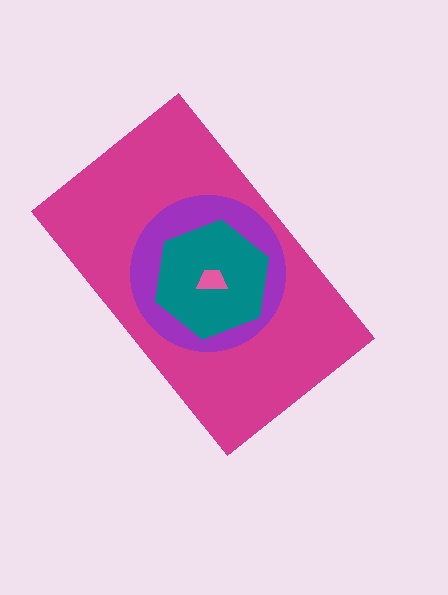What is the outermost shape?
The magenta rectangle.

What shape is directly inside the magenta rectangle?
The purple circle.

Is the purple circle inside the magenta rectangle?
Yes.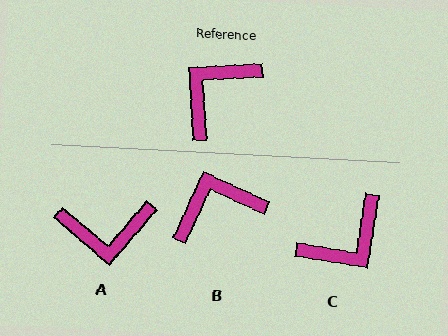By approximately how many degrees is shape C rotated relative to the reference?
Approximately 167 degrees counter-clockwise.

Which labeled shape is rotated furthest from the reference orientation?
C, about 167 degrees away.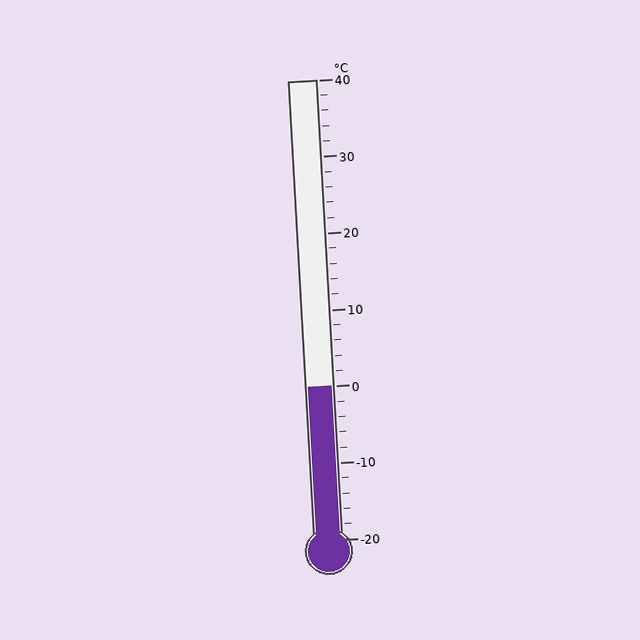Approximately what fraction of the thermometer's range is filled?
The thermometer is filled to approximately 35% of its range.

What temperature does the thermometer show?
The thermometer shows approximately 0°C.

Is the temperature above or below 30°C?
The temperature is below 30°C.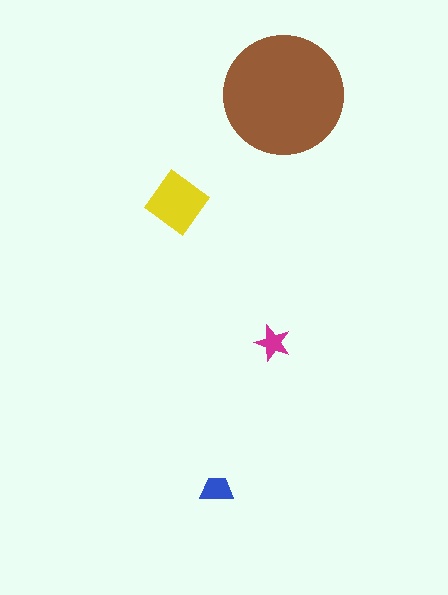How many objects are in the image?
There are 4 objects in the image.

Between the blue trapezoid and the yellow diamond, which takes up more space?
The yellow diamond.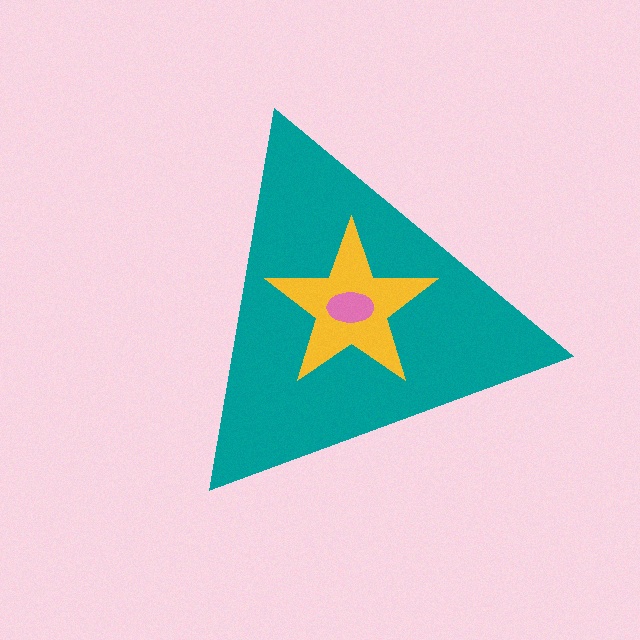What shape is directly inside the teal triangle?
The yellow star.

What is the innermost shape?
The pink ellipse.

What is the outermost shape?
The teal triangle.